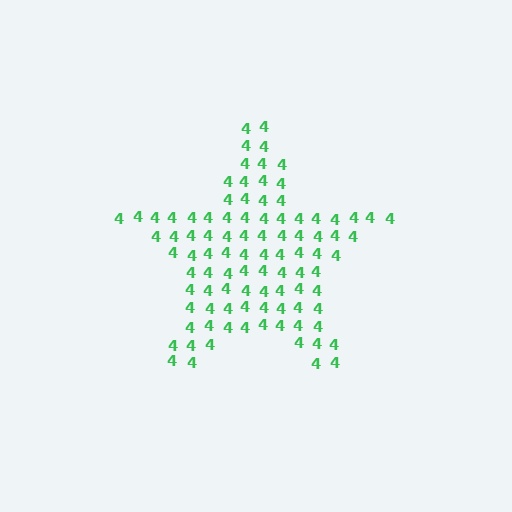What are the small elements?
The small elements are digit 4's.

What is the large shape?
The large shape is a star.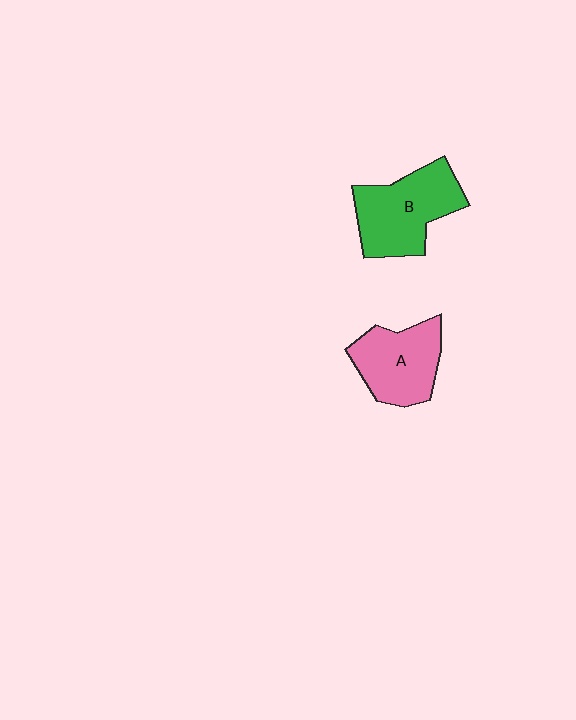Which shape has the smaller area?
Shape A (pink).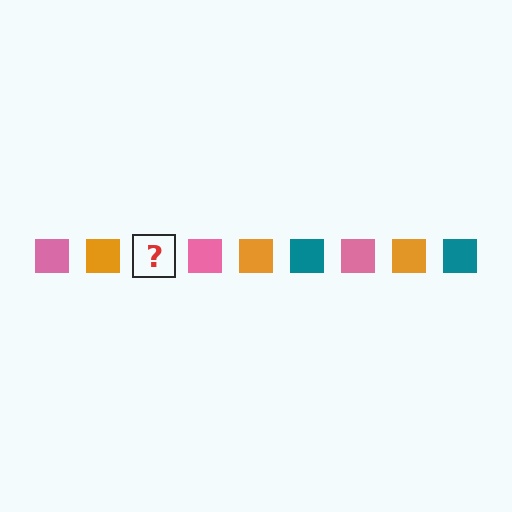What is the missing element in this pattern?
The missing element is a teal square.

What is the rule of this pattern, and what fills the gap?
The rule is that the pattern cycles through pink, orange, teal squares. The gap should be filled with a teal square.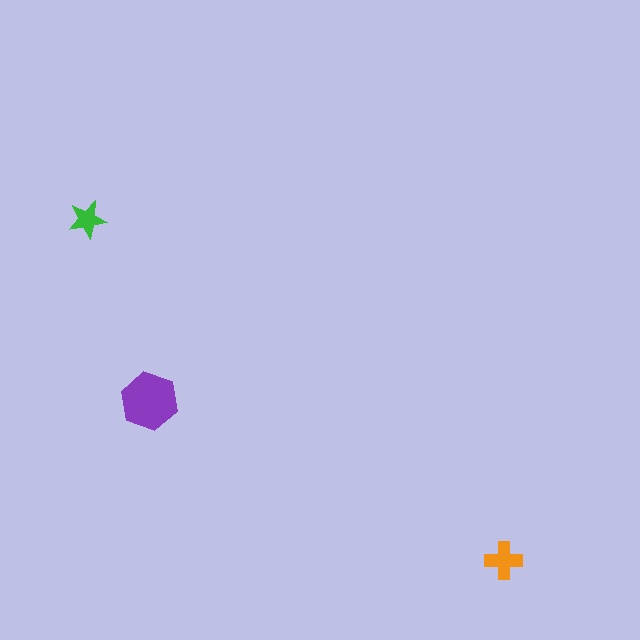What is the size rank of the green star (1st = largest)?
3rd.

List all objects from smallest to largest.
The green star, the orange cross, the purple hexagon.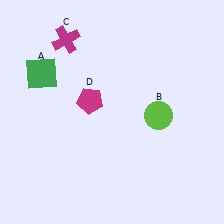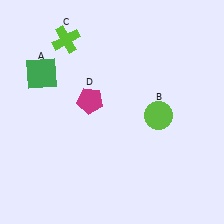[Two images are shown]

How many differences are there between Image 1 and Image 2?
There is 1 difference between the two images.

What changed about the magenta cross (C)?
In Image 1, C is magenta. In Image 2, it changed to lime.